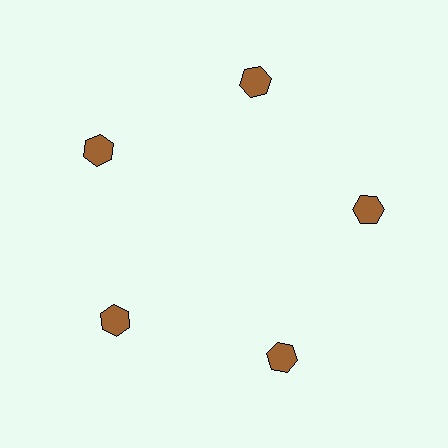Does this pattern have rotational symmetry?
Yes, this pattern has 5-fold rotational symmetry. It looks the same after rotating 72 degrees around the center.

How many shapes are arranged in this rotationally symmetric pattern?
There are 5 shapes, arranged in 5 groups of 1.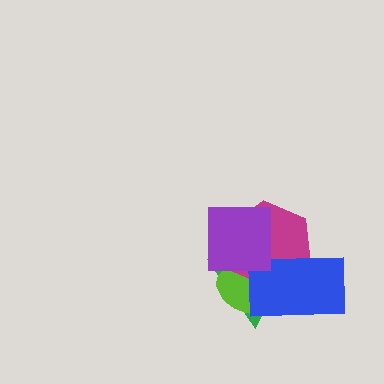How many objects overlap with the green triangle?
4 objects overlap with the green triangle.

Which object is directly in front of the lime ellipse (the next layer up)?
The magenta hexagon is directly in front of the lime ellipse.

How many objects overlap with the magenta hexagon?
4 objects overlap with the magenta hexagon.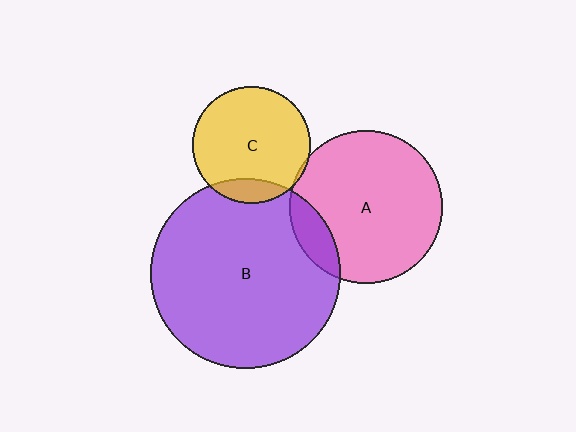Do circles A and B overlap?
Yes.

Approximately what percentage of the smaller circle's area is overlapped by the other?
Approximately 15%.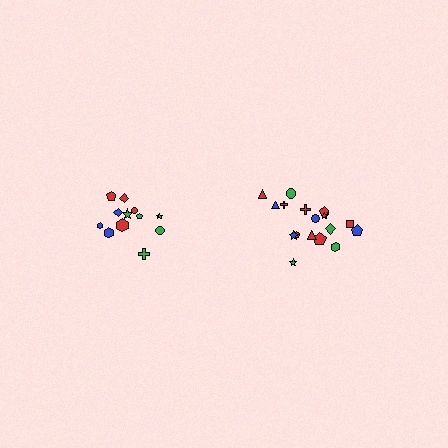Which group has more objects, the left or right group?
The right group.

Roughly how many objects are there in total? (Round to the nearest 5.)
Roughly 30 objects in total.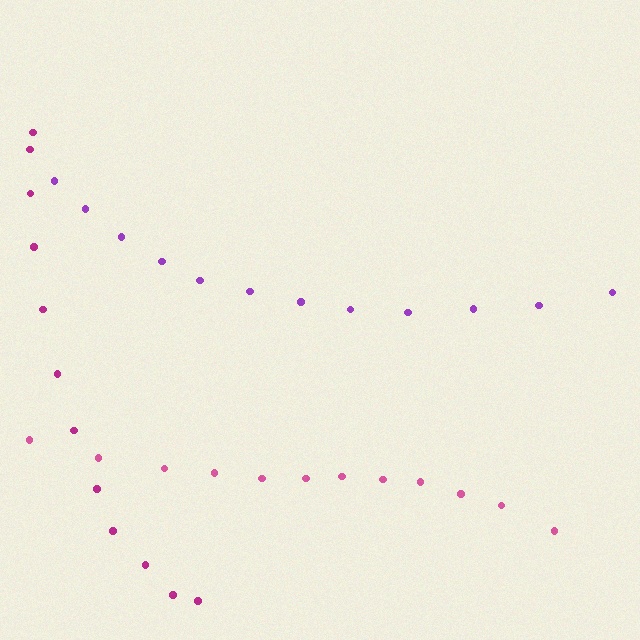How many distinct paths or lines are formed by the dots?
There are 3 distinct paths.